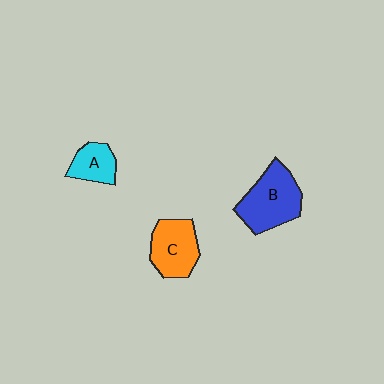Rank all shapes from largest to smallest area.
From largest to smallest: B (blue), C (orange), A (cyan).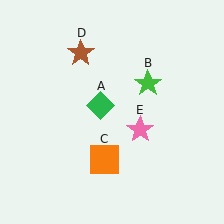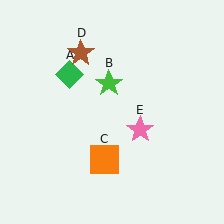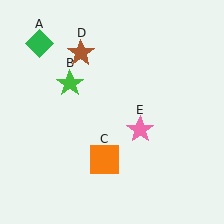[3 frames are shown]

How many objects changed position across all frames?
2 objects changed position: green diamond (object A), green star (object B).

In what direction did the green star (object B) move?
The green star (object B) moved left.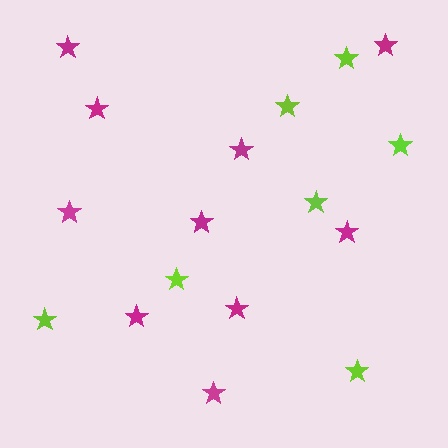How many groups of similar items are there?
There are 2 groups: one group of magenta stars (10) and one group of lime stars (7).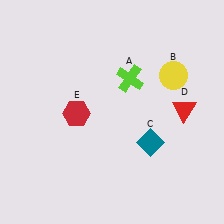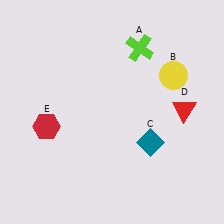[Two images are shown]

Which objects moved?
The objects that moved are: the lime cross (A), the red hexagon (E).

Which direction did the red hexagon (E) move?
The red hexagon (E) moved left.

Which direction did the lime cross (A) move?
The lime cross (A) moved up.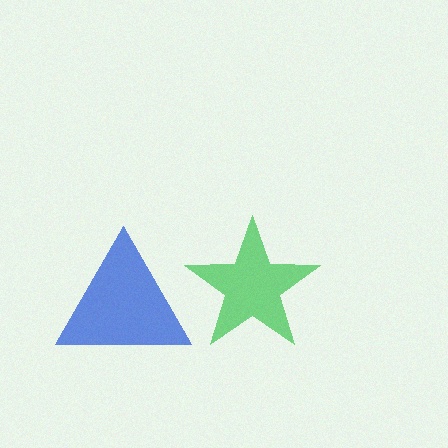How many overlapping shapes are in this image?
There are 2 overlapping shapes in the image.